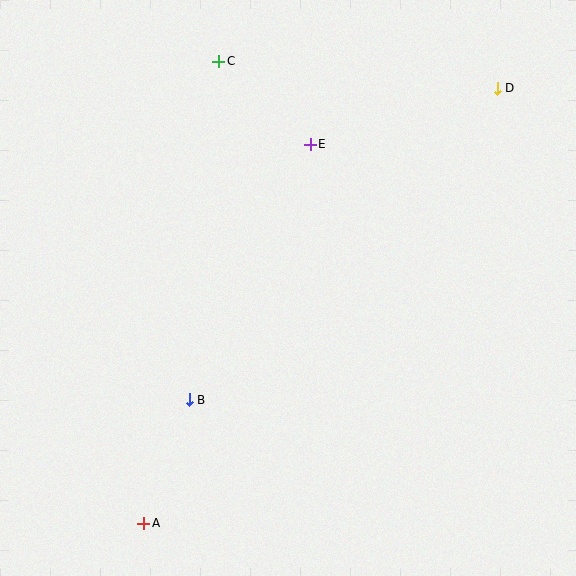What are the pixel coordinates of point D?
Point D is at (498, 88).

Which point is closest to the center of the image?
Point E at (310, 144) is closest to the center.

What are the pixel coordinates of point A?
Point A is at (144, 523).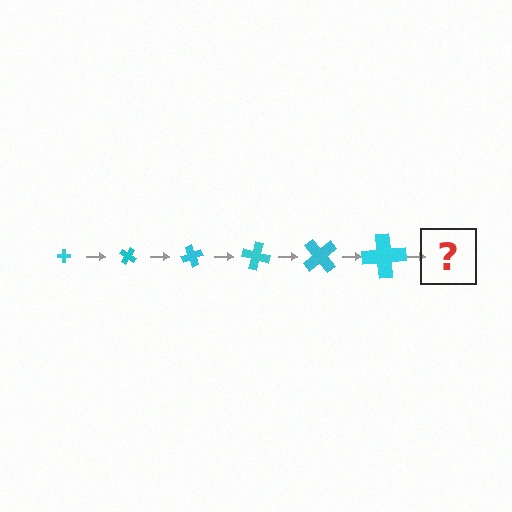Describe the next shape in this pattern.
It should be a cross, larger than the previous one and rotated 210 degrees from the start.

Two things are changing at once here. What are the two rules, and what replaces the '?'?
The two rules are that the cross grows larger each step and it rotates 35 degrees each step. The '?' should be a cross, larger than the previous one and rotated 210 degrees from the start.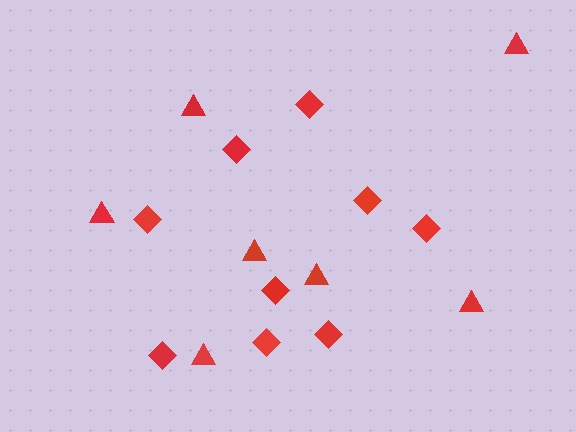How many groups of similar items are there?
There are 2 groups: one group of diamonds (9) and one group of triangles (7).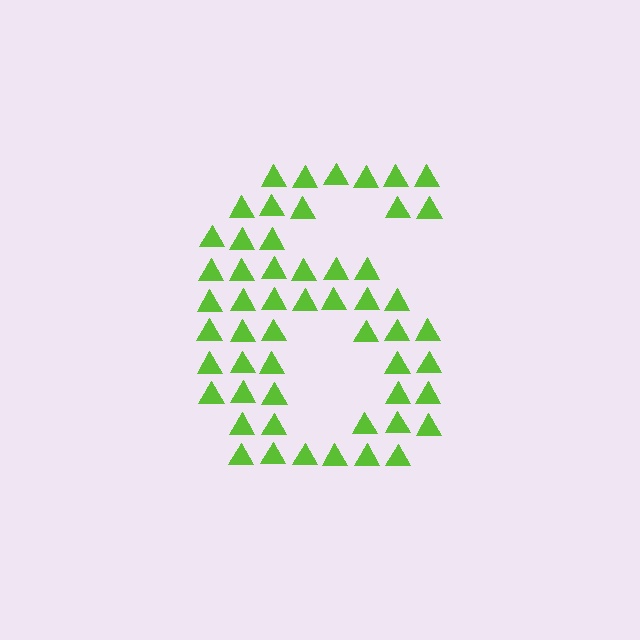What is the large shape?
The large shape is the digit 6.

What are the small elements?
The small elements are triangles.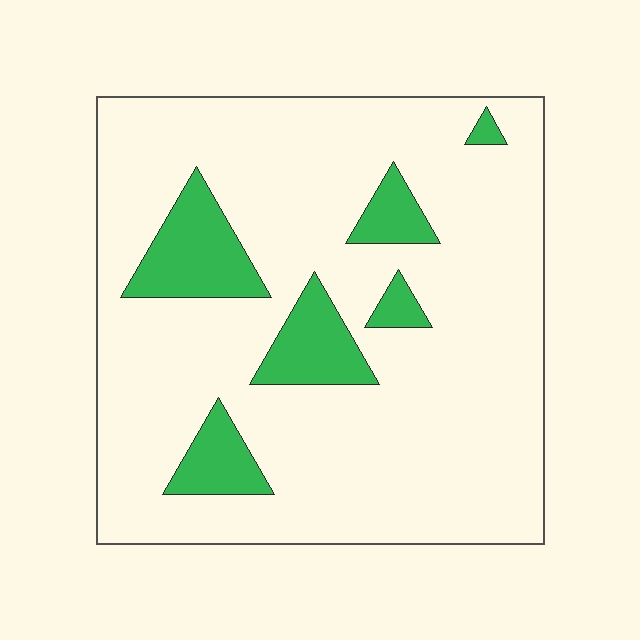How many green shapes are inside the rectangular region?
6.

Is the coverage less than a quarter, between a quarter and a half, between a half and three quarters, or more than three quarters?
Less than a quarter.